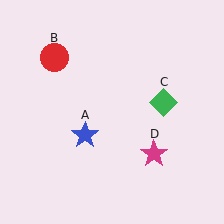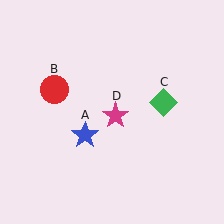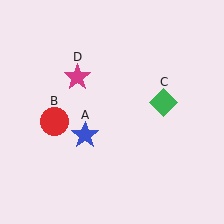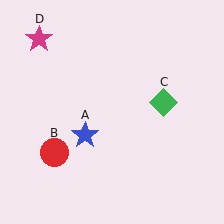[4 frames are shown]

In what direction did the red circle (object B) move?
The red circle (object B) moved down.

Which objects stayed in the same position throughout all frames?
Blue star (object A) and green diamond (object C) remained stationary.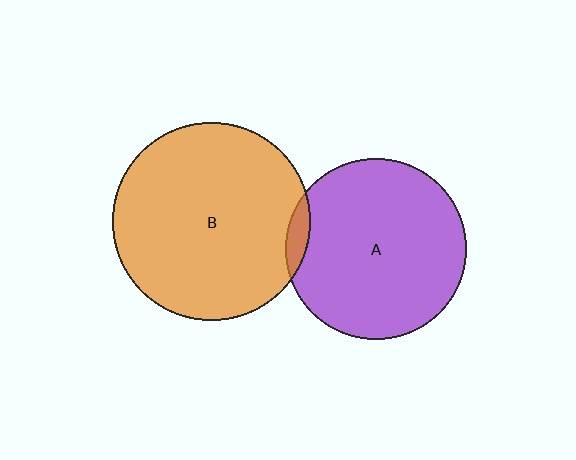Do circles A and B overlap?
Yes.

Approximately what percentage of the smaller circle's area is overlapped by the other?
Approximately 5%.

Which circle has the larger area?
Circle B (orange).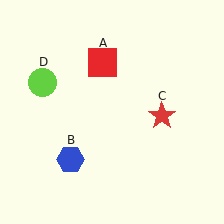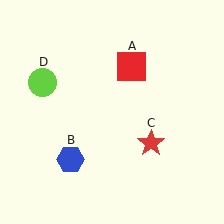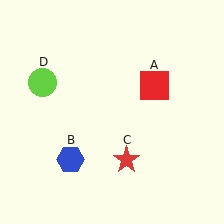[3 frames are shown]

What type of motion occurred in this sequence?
The red square (object A), red star (object C) rotated clockwise around the center of the scene.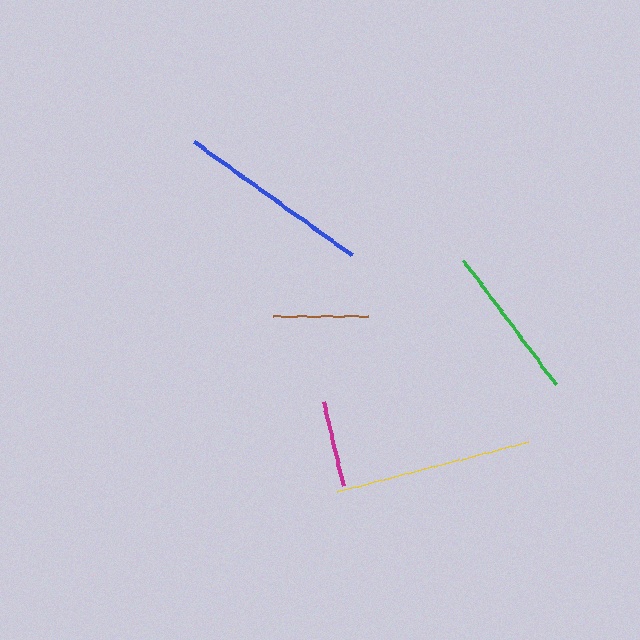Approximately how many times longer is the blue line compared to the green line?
The blue line is approximately 1.3 times the length of the green line.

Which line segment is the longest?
The yellow line is the longest at approximately 197 pixels.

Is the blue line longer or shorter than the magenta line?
The blue line is longer than the magenta line.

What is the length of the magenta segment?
The magenta segment is approximately 86 pixels long.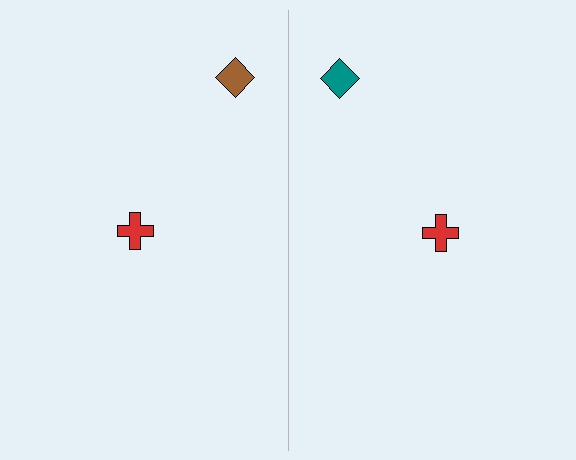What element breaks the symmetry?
The teal diamond on the right side breaks the symmetry — its mirror counterpart is brown.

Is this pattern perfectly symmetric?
No, the pattern is not perfectly symmetric. The teal diamond on the right side breaks the symmetry — its mirror counterpart is brown.